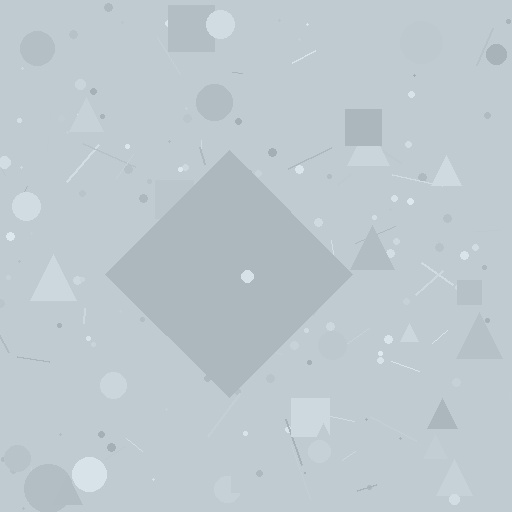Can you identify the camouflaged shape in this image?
The camouflaged shape is a diamond.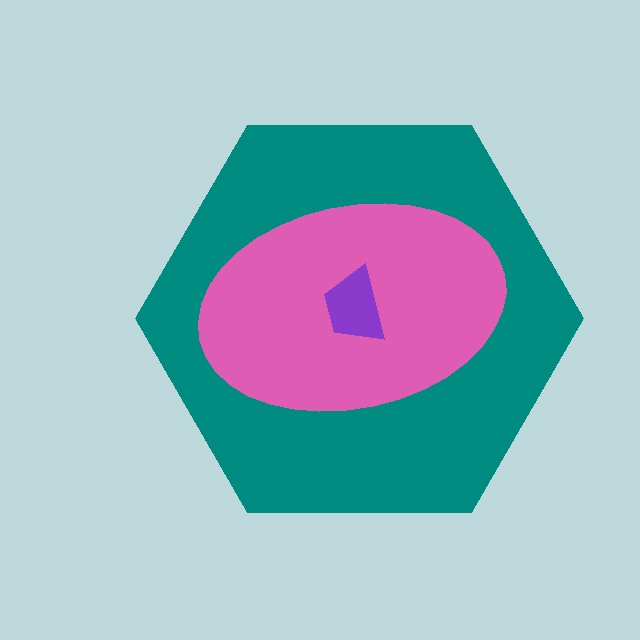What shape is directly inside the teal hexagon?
The pink ellipse.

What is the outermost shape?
The teal hexagon.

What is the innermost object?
The purple trapezoid.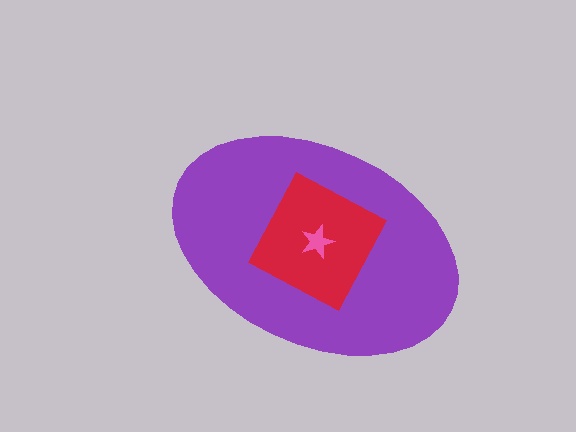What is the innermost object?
The pink star.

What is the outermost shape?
The purple ellipse.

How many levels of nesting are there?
3.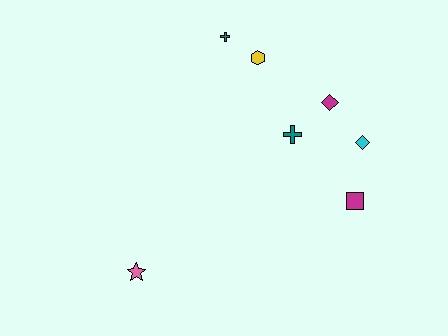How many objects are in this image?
There are 7 objects.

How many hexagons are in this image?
There is 1 hexagon.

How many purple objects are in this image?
There are no purple objects.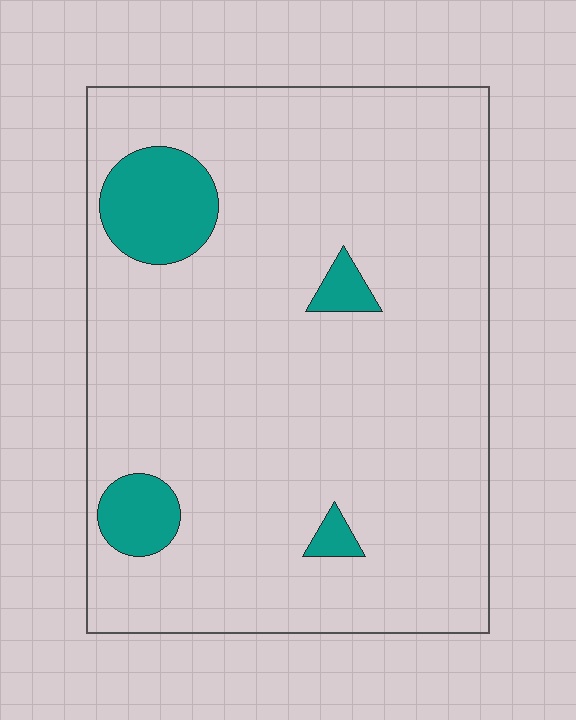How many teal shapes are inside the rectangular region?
4.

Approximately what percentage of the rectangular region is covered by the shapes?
Approximately 10%.